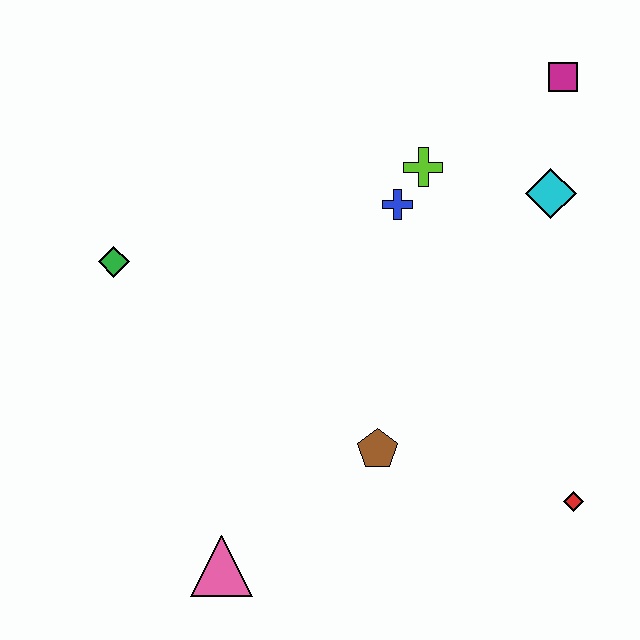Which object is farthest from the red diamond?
The green diamond is farthest from the red diamond.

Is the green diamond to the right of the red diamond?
No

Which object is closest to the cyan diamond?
The magenta square is closest to the cyan diamond.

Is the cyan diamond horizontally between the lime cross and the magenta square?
Yes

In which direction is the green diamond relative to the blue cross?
The green diamond is to the left of the blue cross.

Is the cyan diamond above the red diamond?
Yes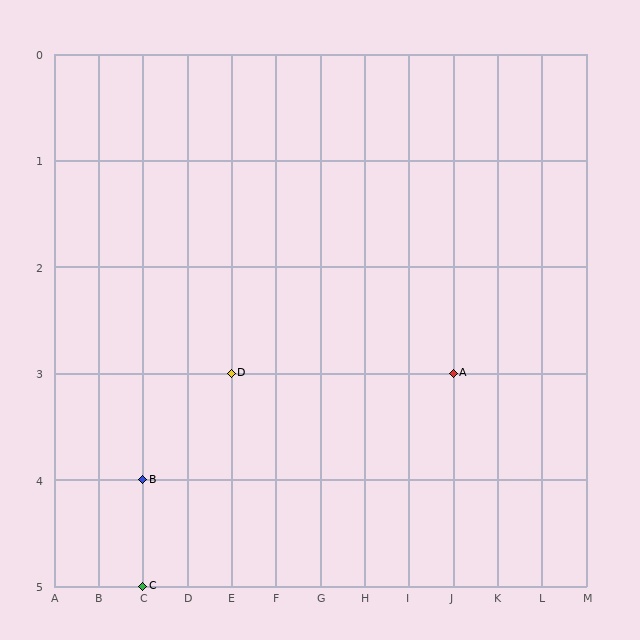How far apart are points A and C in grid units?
Points A and C are 7 columns and 2 rows apart (about 7.3 grid units diagonally).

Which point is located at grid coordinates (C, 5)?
Point C is at (C, 5).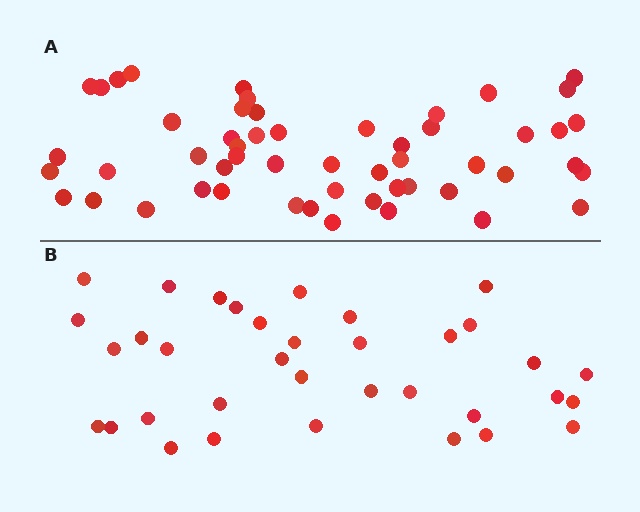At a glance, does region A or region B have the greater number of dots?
Region A (the top region) has more dots.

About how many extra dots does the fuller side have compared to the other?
Region A has approximately 20 more dots than region B.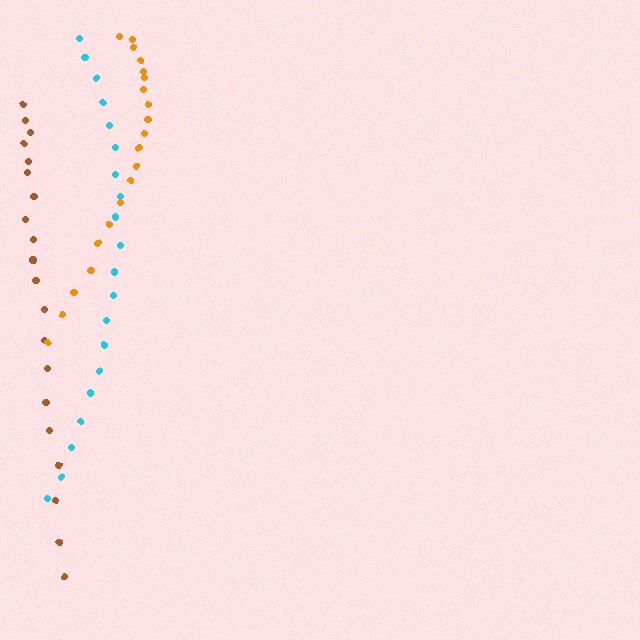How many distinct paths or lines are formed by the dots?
There are 3 distinct paths.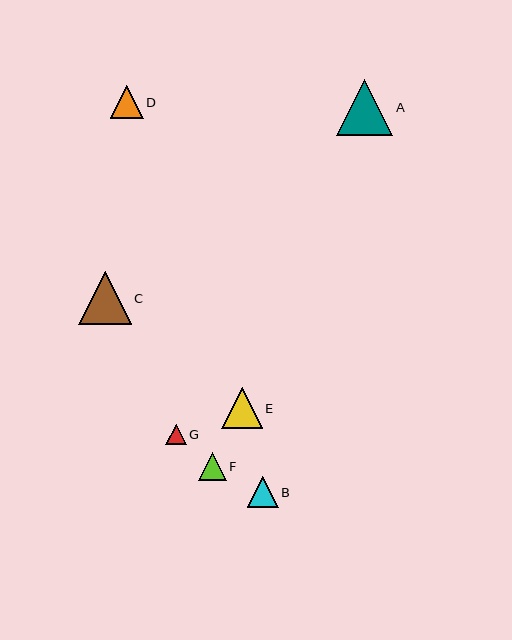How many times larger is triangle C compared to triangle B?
Triangle C is approximately 1.7 times the size of triangle B.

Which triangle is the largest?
Triangle A is the largest with a size of approximately 56 pixels.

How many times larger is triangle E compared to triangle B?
Triangle E is approximately 1.3 times the size of triangle B.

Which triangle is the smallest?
Triangle G is the smallest with a size of approximately 20 pixels.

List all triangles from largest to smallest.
From largest to smallest: A, C, E, D, B, F, G.